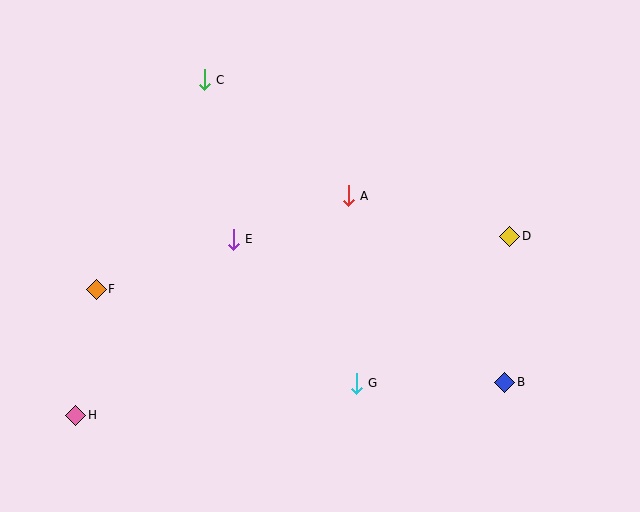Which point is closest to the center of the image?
Point A at (348, 196) is closest to the center.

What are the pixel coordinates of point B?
Point B is at (505, 382).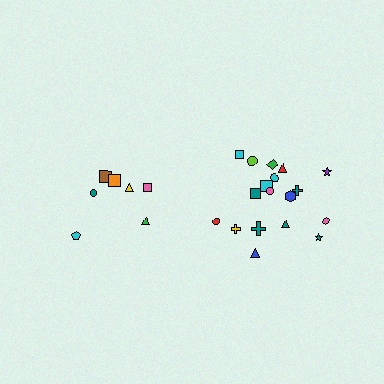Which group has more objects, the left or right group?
The right group.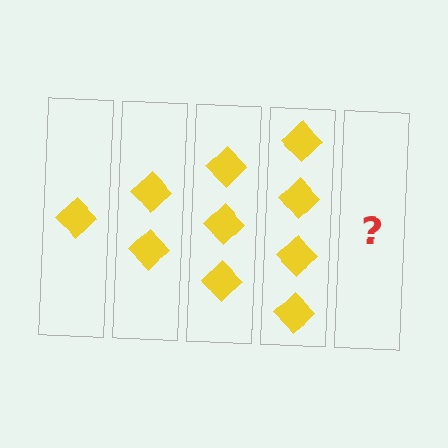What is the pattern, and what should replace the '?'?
The pattern is that each step adds one more diamond. The '?' should be 5 diamonds.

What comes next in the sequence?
The next element should be 5 diamonds.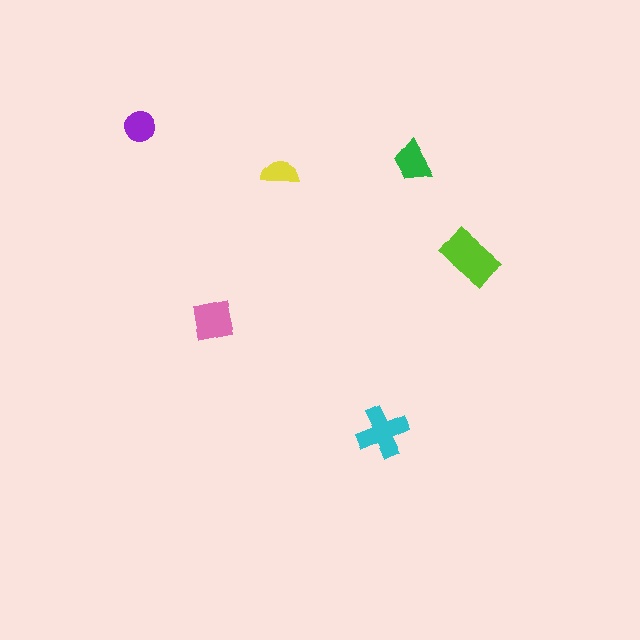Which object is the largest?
The lime rectangle.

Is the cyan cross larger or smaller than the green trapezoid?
Larger.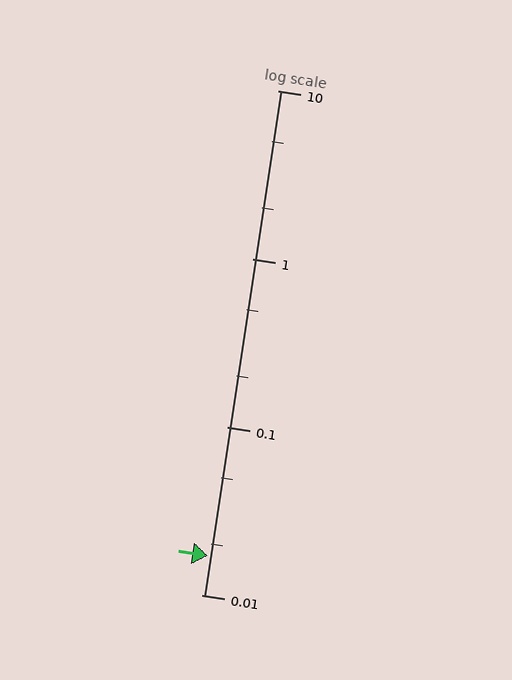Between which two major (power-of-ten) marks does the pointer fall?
The pointer is between 0.01 and 0.1.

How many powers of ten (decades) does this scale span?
The scale spans 3 decades, from 0.01 to 10.